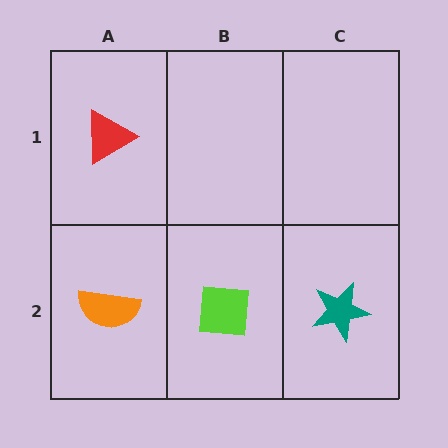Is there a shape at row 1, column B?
No, that cell is empty.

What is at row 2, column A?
An orange semicircle.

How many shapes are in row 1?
1 shape.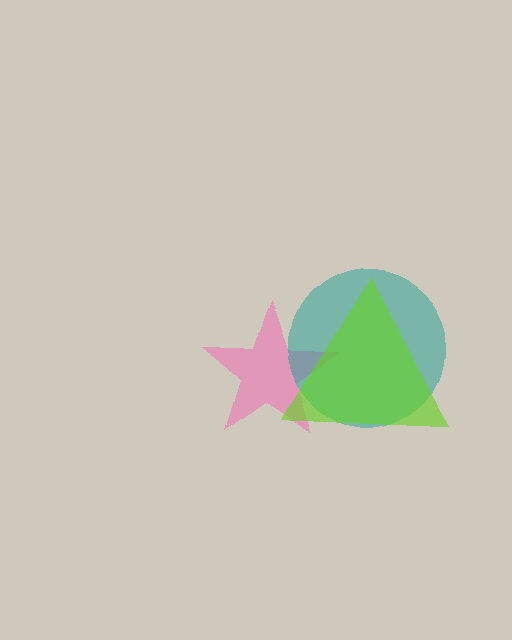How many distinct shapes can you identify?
There are 3 distinct shapes: a pink star, a teal circle, a lime triangle.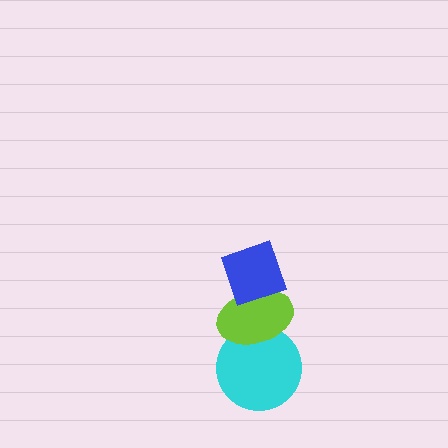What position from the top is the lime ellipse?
The lime ellipse is 2nd from the top.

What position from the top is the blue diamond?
The blue diamond is 1st from the top.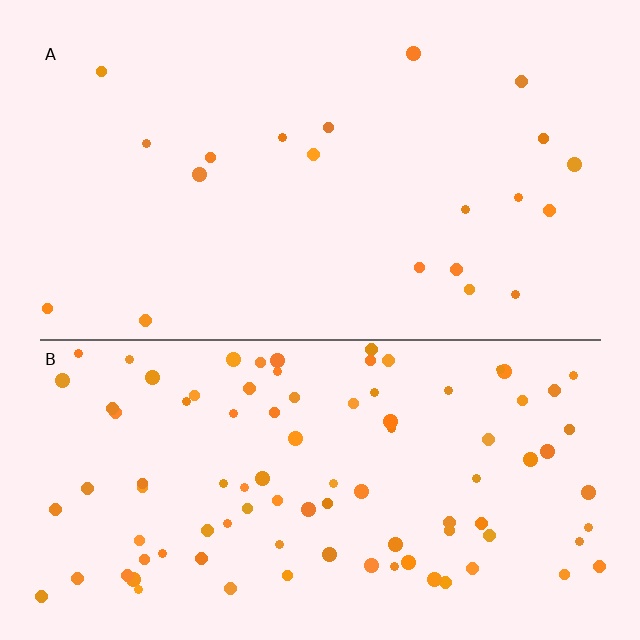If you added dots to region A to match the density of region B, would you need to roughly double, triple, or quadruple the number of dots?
Approximately quadruple.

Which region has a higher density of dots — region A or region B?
B (the bottom).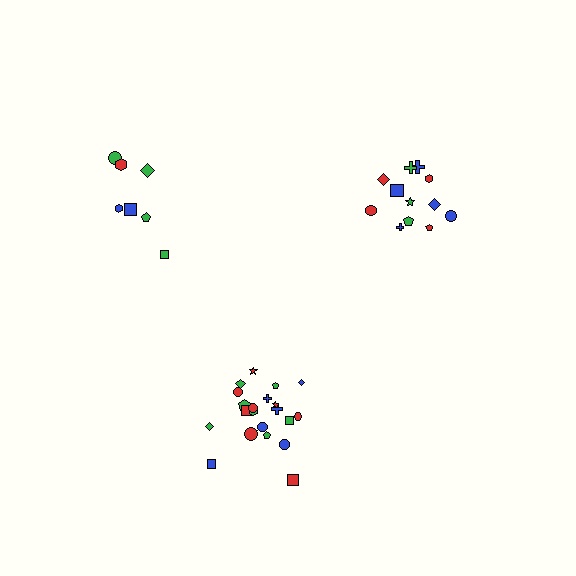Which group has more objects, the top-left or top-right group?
The top-right group.